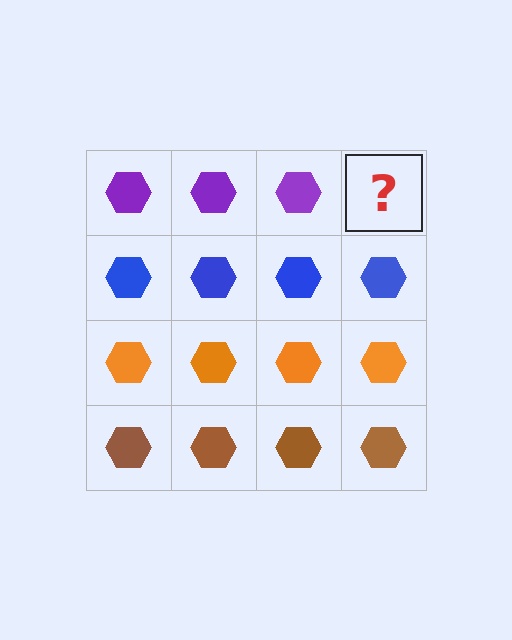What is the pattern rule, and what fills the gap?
The rule is that each row has a consistent color. The gap should be filled with a purple hexagon.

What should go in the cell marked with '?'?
The missing cell should contain a purple hexagon.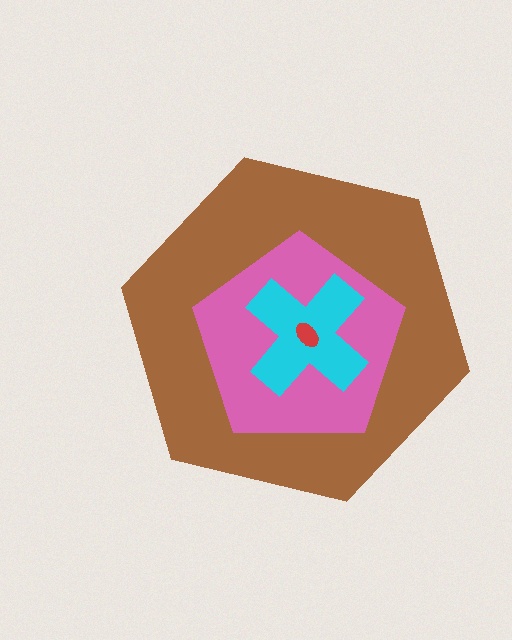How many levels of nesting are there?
4.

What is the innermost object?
The red ellipse.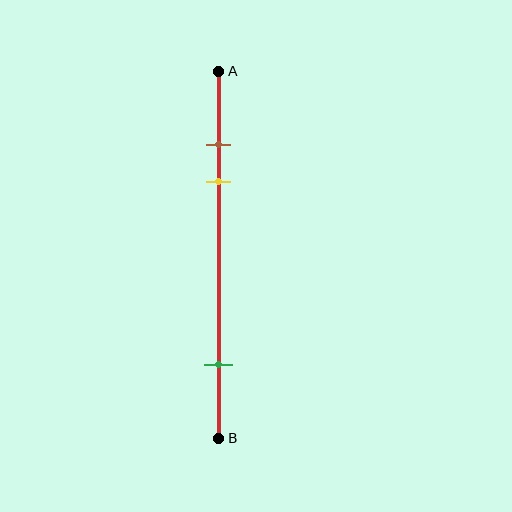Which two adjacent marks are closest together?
The brown and yellow marks are the closest adjacent pair.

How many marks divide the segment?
There are 3 marks dividing the segment.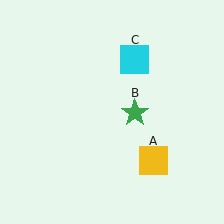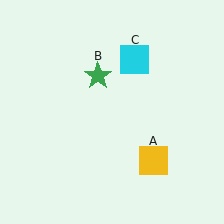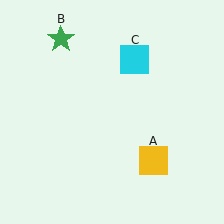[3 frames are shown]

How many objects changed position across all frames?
1 object changed position: green star (object B).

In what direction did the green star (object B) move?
The green star (object B) moved up and to the left.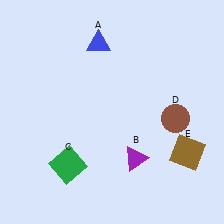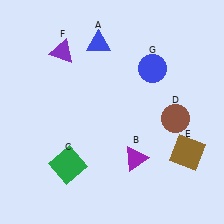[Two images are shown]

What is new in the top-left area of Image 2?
A purple triangle (F) was added in the top-left area of Image 2.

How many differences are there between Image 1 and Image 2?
There are 2 differences between the two images.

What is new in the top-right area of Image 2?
A blue circle (G) was added in the top-right area of Image 2.